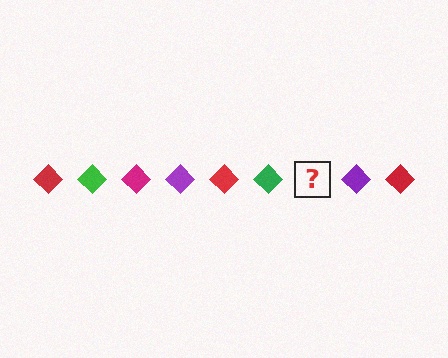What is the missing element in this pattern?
The missing element is a magenta diamond.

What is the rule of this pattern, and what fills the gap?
The rule is that the pattern cycles through red, green, magenta, purple diamonds. The gap should be filled with a magenta diamond.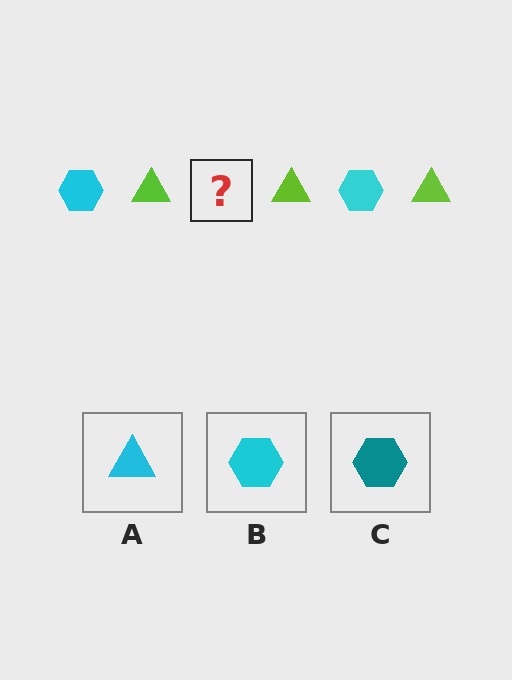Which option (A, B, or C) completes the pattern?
B.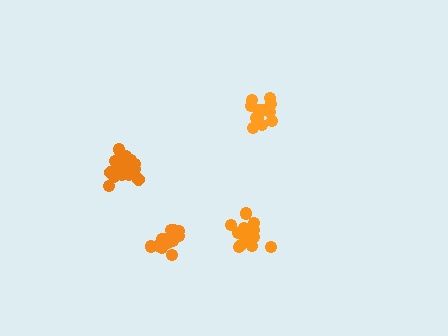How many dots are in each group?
Group 1: 14 dots, Group 2: 18 dots, Group 3: 15 dots, Group 4: 13 dots (60 total).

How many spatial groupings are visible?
There are 4 spatial groupings.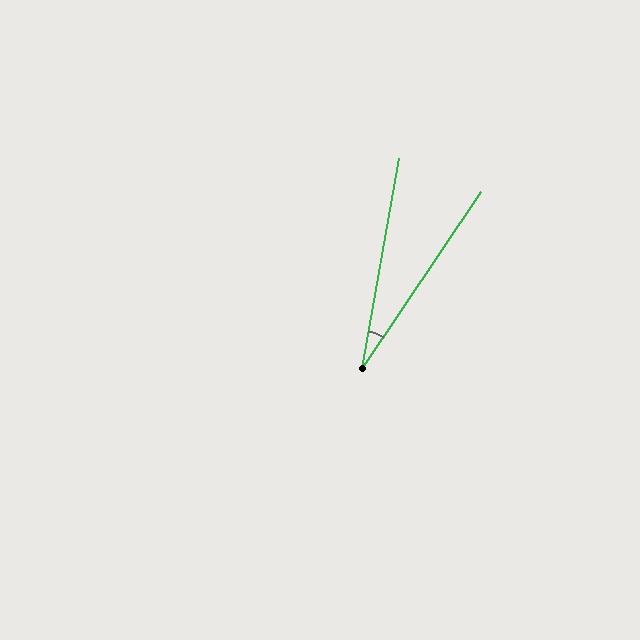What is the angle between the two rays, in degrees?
Approximately 24 degrees.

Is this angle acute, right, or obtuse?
It is acute.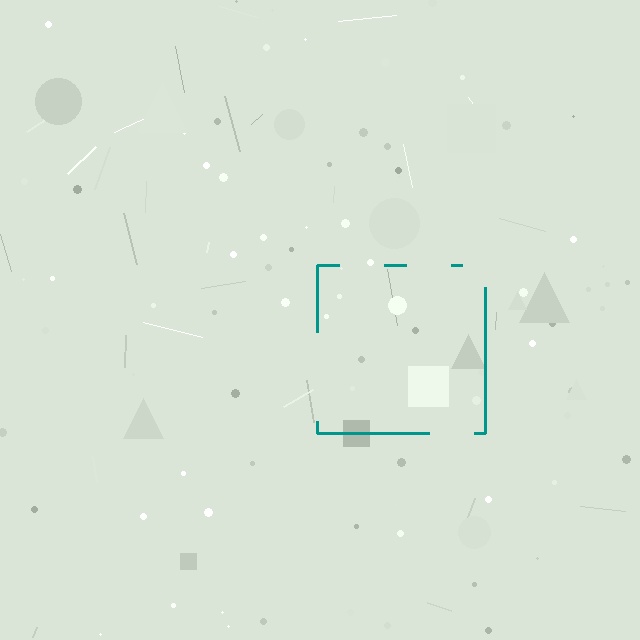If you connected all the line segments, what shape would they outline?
They would outline a square.